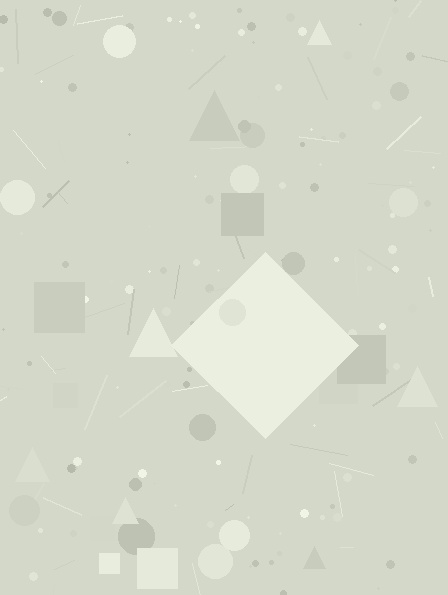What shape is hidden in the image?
A diamond is hidden in the image.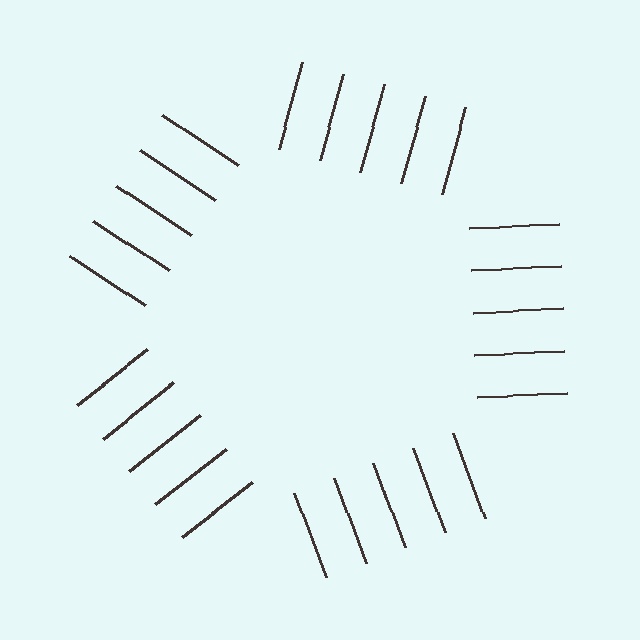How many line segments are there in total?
25 — 5 along each of the 5 edges.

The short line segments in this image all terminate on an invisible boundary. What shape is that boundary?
An illusory pentagon — the line segments terminate on its edges but no continuous stroke is drawn.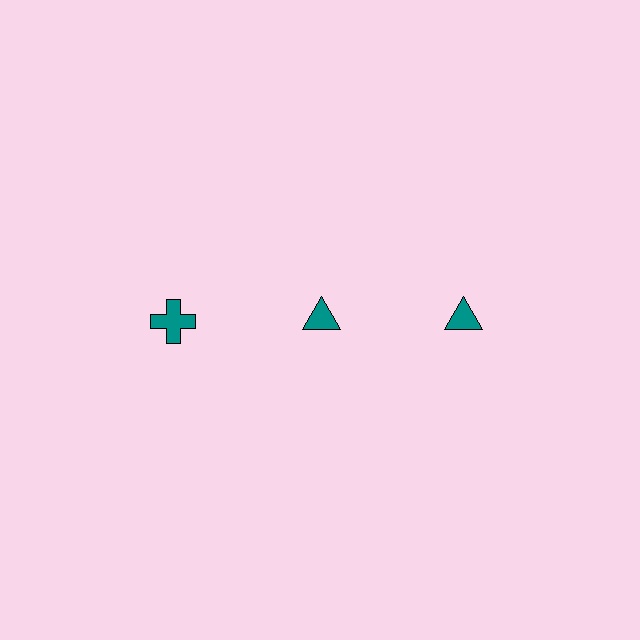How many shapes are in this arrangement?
There are 3 shapes arranged in a grid pattern.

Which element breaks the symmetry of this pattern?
The teal cross in the top row, leftmost column breaks the symmetry. All other shapes are teal triangles.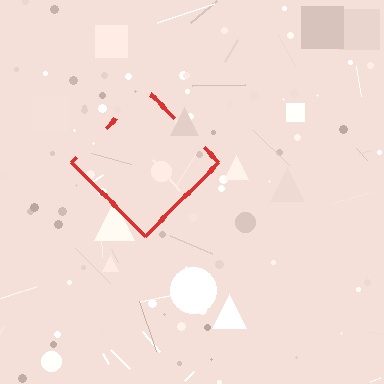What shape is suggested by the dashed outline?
The dashed outline suggests a diamond.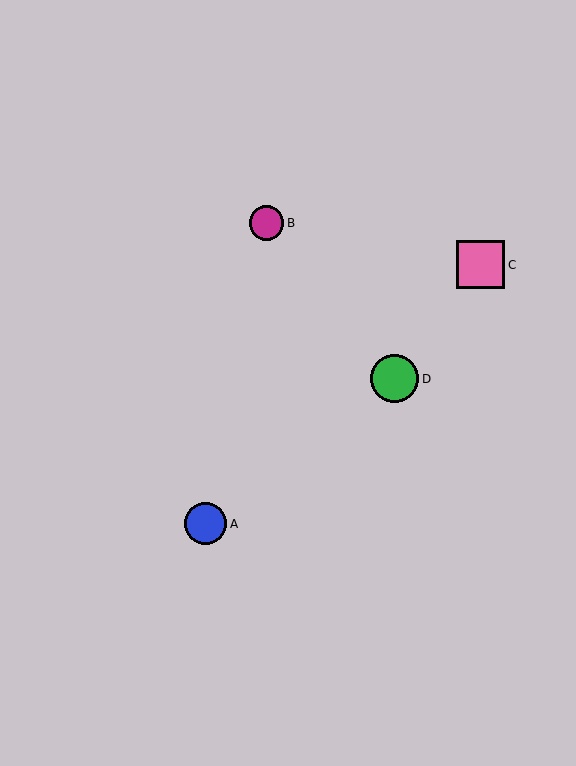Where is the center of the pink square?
The center of the pink square is at (481, 265).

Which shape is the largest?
The pink square (labeled C) is the largest.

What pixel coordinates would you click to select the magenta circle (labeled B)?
Click at (267, 223) to select the magenta circle B.